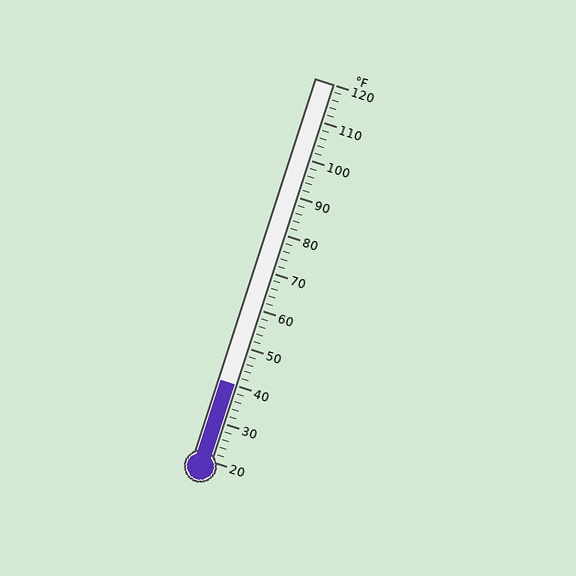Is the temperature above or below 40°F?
The temperature is at 40°F.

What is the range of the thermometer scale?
The thermometer scale ranges from 20°F to 120°F.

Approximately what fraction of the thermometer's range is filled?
The thermometer is filled to approximately 20% of its range.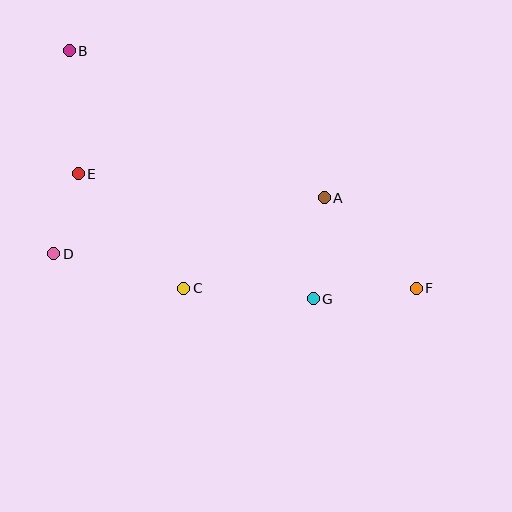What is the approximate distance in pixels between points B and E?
The distance between B and E is approximately 124 pixels.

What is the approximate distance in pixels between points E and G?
The distance between E and G is approximately 266 pixels.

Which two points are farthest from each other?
Points B and F are farthest from each other.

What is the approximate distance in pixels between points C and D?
The distance between C and D is approximately 134 pixels.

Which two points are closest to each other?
Points D and E are closest to each other.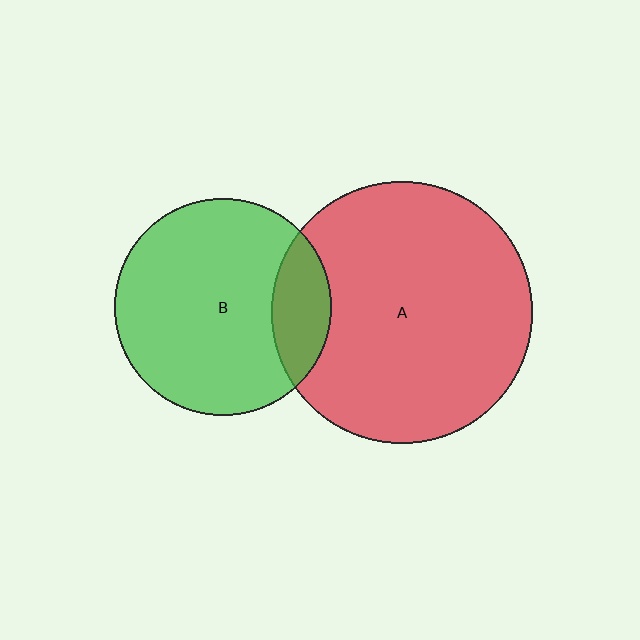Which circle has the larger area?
Circle A (red).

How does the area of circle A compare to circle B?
Approximately 1.5 times.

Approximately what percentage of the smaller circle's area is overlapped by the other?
Approximately 20%.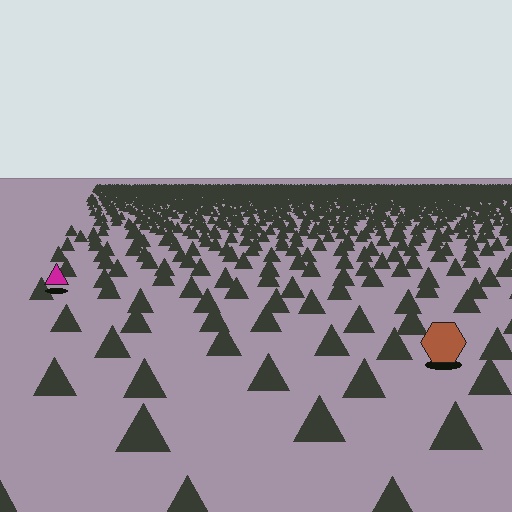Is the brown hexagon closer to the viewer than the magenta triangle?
Yes. The brown hexagon is closer — you can tell from the texture gradient: the ground texture is coarser near it.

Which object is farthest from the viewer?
The magenta triangle is farthest from the viewer. It appears smaller and the ground texture around it is denser.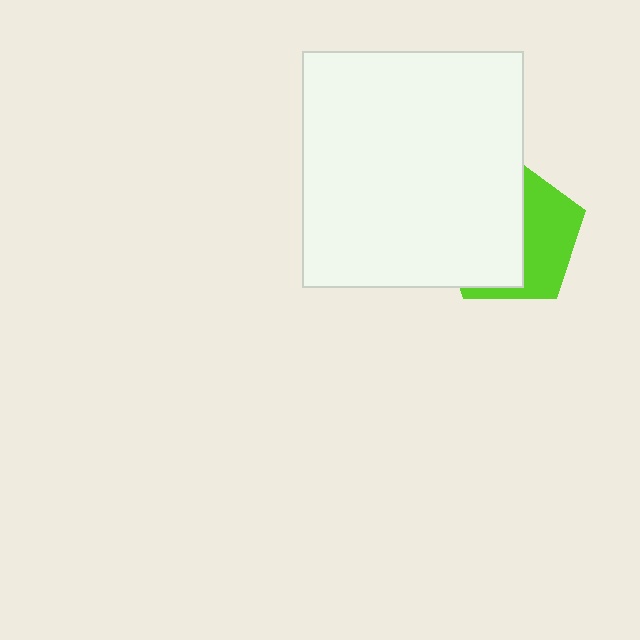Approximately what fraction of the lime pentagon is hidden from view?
Roughly 57% of the lime pentagon is hidden behind the white rectangle.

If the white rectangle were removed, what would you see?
You would see the complete lime pentagon.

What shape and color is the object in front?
The object in front is a white rectangle.